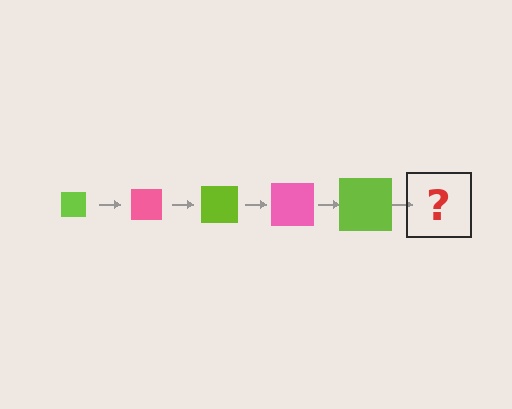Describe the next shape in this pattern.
It should be a pink square, larger than the previous one.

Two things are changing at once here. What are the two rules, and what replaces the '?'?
The two rules are that the square grows larger each step and the color cycles through lime and pink. The '?' should be a pink square, larger than the previous one.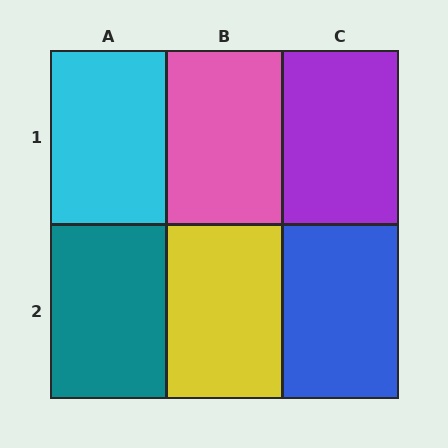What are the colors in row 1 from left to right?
Cyan, pink, purple.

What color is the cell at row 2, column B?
Yellow.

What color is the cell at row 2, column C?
Blue.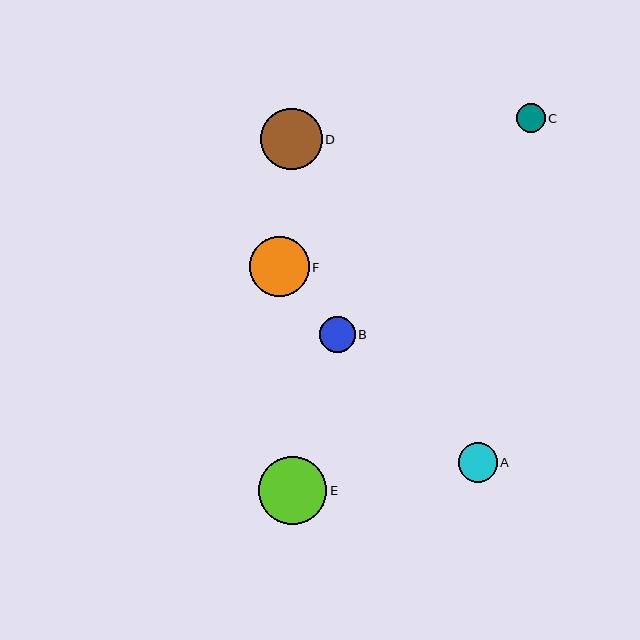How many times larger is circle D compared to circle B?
Circle D is approximately 1.7 times the size of circle B.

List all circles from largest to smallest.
From largest to smallest: E, D, F, A, B, C.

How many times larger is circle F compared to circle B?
Circle F is approximately 1.7 times the size of circle B.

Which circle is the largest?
Circle E is the largest with a size of approximately 68 pixels.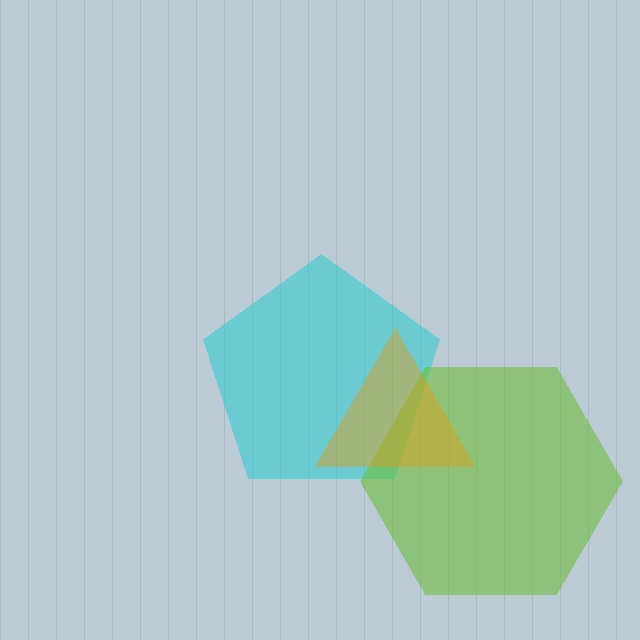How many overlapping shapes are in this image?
There are 3 overlapping shapes in the image.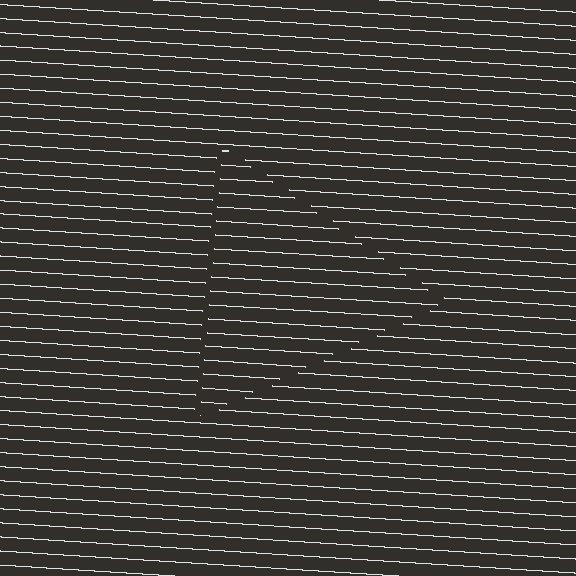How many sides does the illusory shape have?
3 sides — the line-ends trace a triangle.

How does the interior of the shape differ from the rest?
The interior of the shape contains the same grating, shifted by half a period — the contour is defined by the phase discontinuity where line-ends from the inner and outer gratings abut.